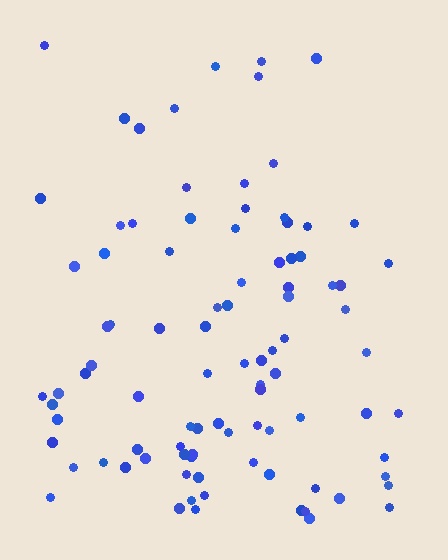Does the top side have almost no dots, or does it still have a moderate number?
Still a moderate number, just noticeably fewer than the bottom.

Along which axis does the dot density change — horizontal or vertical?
Vertical.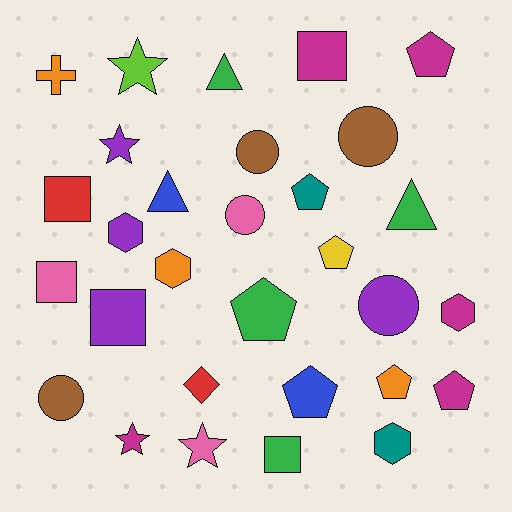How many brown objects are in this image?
There are 3 brown objects.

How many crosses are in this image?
There is 1 cross.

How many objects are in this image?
There are 30 objects.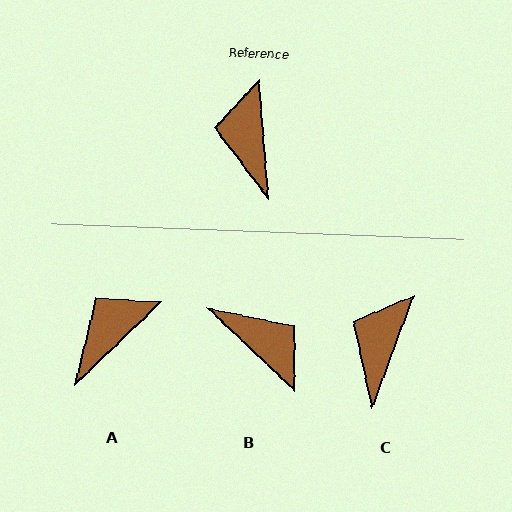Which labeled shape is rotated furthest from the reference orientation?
B, about 139 degrees away.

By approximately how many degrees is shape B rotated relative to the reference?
Approximately 139 degrees clockwise.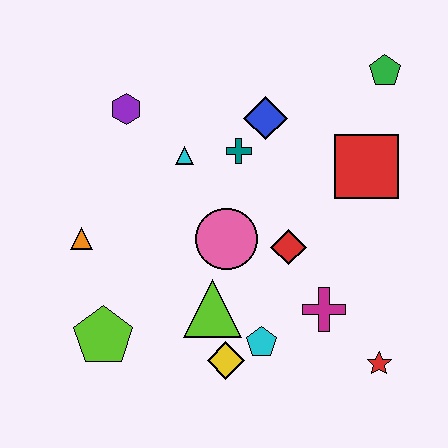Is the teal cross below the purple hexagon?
Yes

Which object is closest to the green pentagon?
The red square is closest to the green pentagon.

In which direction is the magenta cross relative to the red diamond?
The magenta cross is below the red diamond.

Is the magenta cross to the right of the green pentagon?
No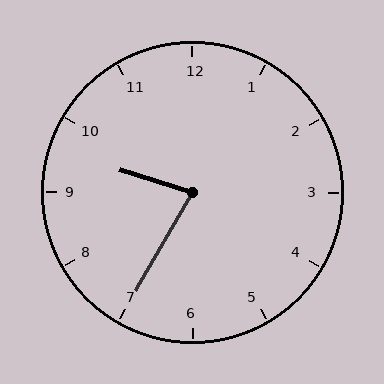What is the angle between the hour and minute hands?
Approximately 78 degrees.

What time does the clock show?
9:35.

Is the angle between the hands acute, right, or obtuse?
It is acute.